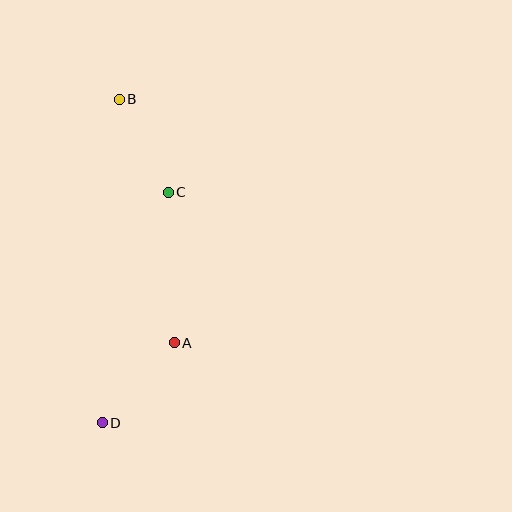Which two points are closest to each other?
Points B and C are closest to each other.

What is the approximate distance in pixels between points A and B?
The distance between A and B is approximately 250 pixels.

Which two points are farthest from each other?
Points B and D are farthest from each other.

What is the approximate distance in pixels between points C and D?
The distance between C and D is approximately 239 pixels.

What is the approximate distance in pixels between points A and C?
The distance between A and C is approximately 151 pixels.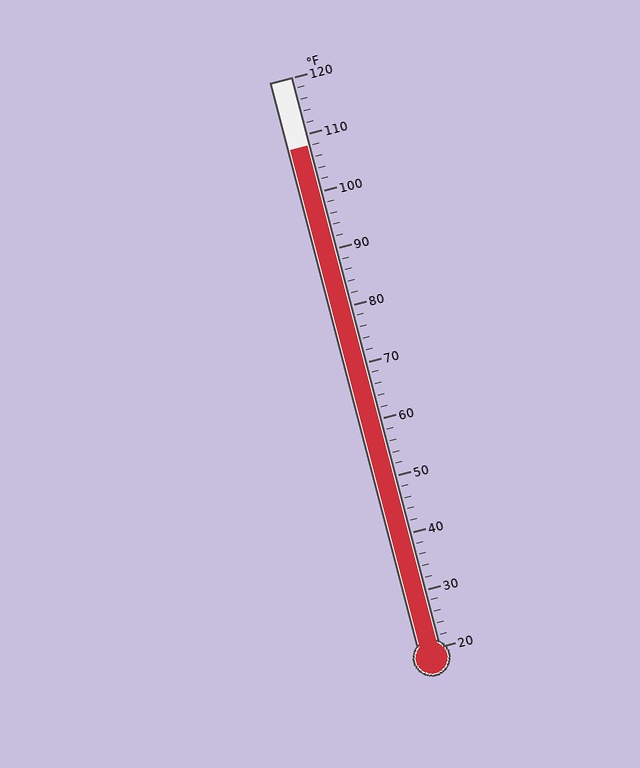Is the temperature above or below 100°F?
The temperature is above 100°F.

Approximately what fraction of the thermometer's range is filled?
The thermometer is filled to approximately 90% of its range.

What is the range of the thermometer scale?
The thermometer scale ranges from 20°F to 120°F.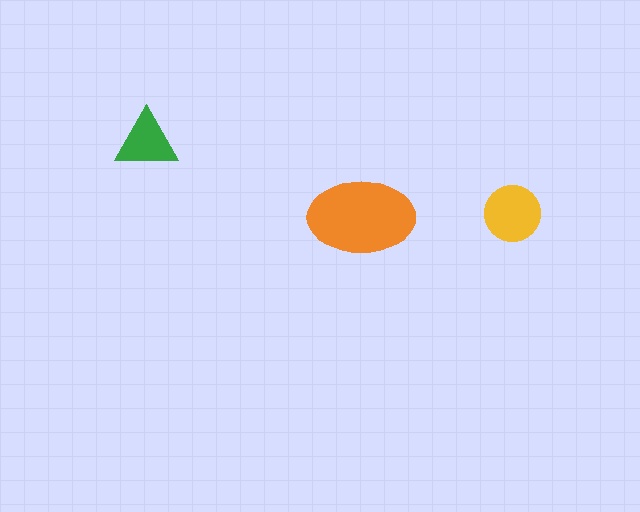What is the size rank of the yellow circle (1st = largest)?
2nd.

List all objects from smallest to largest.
The green triangle, the yellow circle, the orange ellipse.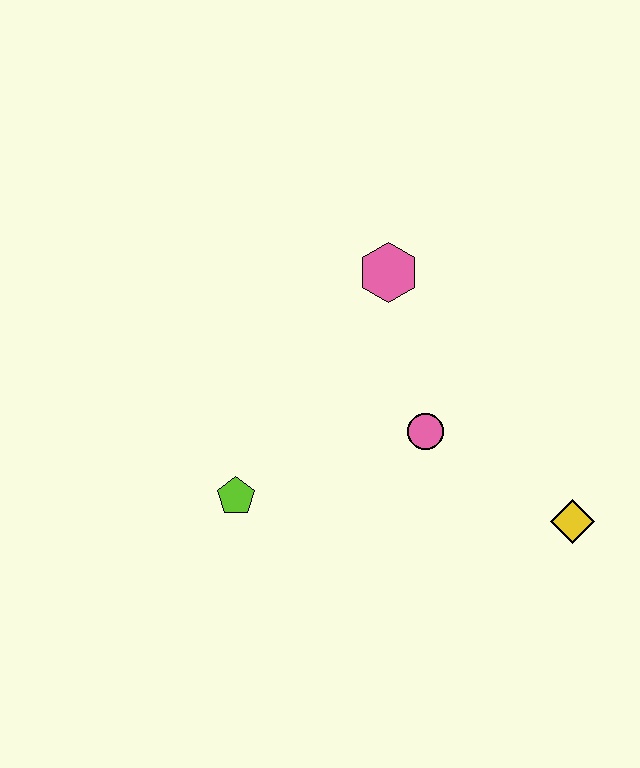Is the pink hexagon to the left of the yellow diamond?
Yes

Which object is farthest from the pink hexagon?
The yellow diamond is farthest from the pink hexagon.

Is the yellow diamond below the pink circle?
Yes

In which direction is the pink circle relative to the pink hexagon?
The pink circle is below the pink hexagon.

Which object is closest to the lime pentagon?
The pink circle is closest to the lime pentagon.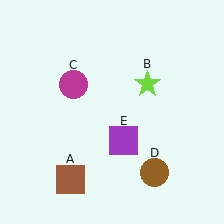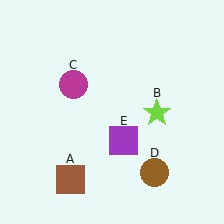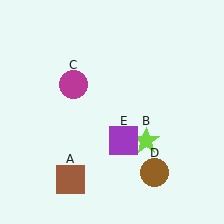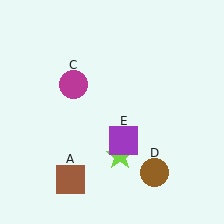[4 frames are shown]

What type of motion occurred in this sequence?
The lime star (object B) rotated clockwise around the center of the scene.